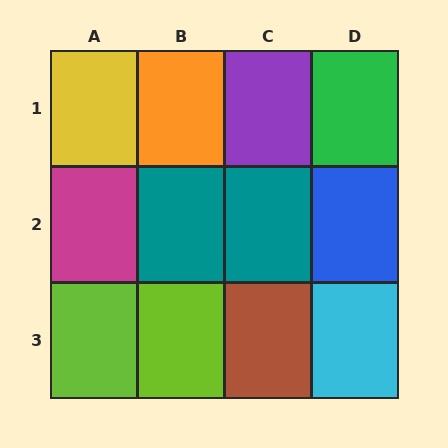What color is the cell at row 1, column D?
Green.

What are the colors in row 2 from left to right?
Magenta, teal, teal, blue.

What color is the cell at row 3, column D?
Cyan.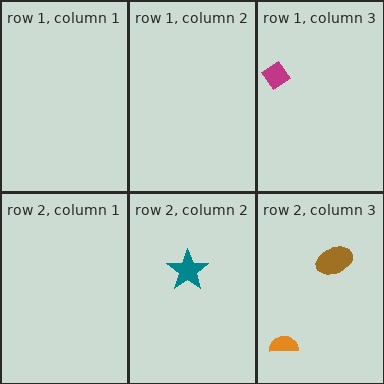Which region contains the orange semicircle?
The row 2, column 3 region.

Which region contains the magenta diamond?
The row 1, column 3 region.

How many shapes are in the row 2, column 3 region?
2.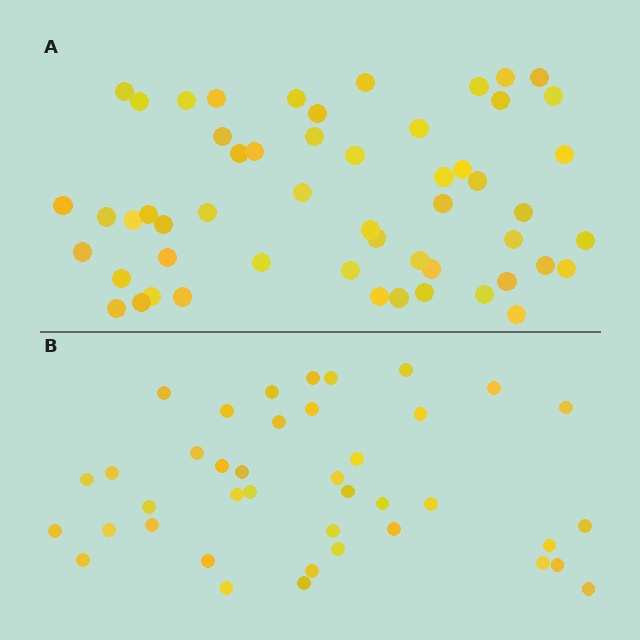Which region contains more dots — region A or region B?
Region A (the top region) has more dots.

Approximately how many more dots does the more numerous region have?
Region A has approximately 15 more dots than region B.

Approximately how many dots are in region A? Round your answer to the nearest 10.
About 50 dots. (The exact count is 54, which rounds to 50.)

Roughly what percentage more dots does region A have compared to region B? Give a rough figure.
About 35% more.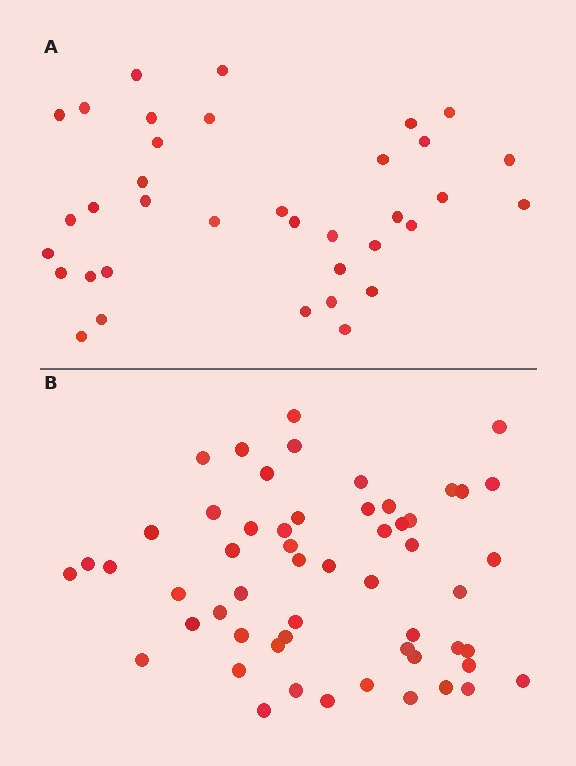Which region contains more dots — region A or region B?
Region B (the bottom region) has more dots.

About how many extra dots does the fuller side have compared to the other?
Region B has approximately 20 more dots than region A.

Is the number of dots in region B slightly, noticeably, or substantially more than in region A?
Region B has substantially more. The ratio is roughly 1.5 to 1.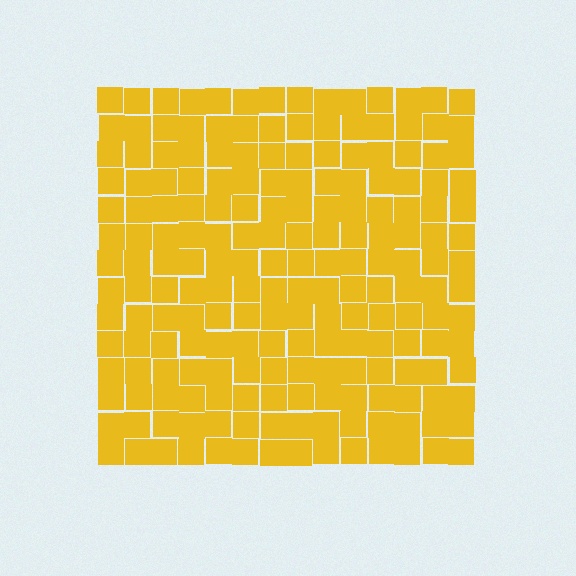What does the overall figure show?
The overall figure shows a square.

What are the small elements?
The small elements are squares.